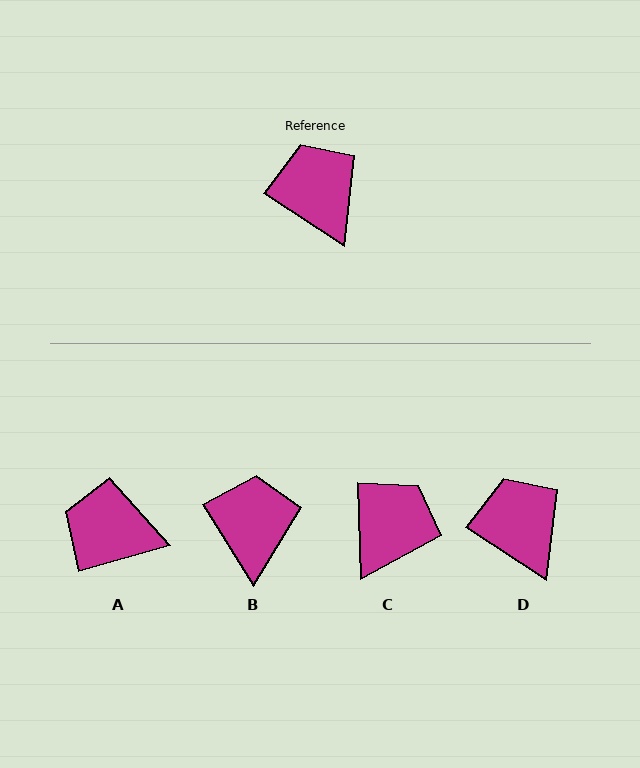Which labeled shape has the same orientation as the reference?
D.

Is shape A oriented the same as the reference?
No, it is off by about 49 degrees.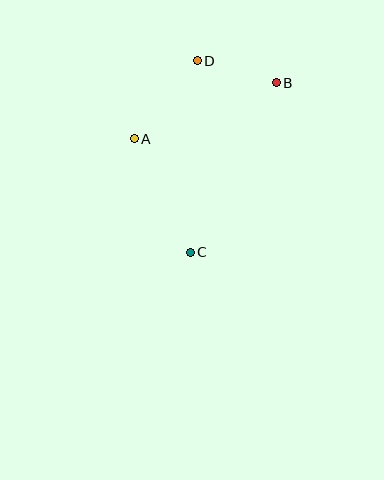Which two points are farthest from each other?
Points C and D are farthest from each other.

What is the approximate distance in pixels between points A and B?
The distance between A and B is approximately 152 pixels.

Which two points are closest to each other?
Points B and D are closest to each other.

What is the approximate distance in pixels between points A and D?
The distance between A and D is approximately 100 pixels.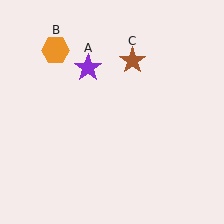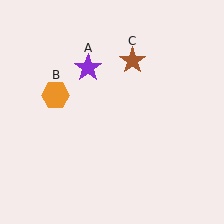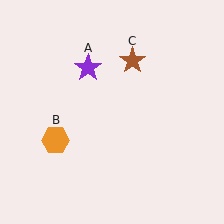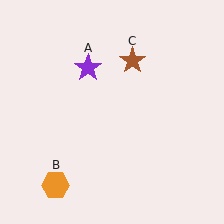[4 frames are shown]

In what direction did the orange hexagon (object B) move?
The orange hexagon (object B) moved down.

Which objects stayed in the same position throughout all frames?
Purple star (object A) and brown star (object C) remained stationary.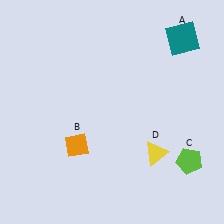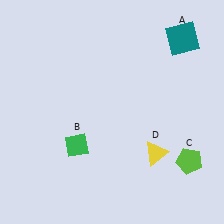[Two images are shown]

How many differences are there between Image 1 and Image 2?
There is 1 difference between the two images.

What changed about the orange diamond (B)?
In Image 1, B is orange. In Image 2, it changed to green.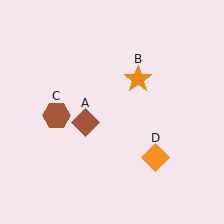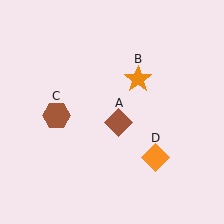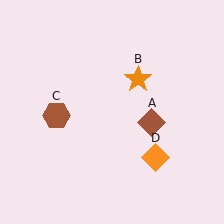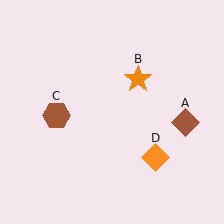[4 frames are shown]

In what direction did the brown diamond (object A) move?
The brown diamond (object A) moved right.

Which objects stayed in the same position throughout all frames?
Orange star (object B) and brown hexagon (object C) and orange diamond (object D) remained stationary.